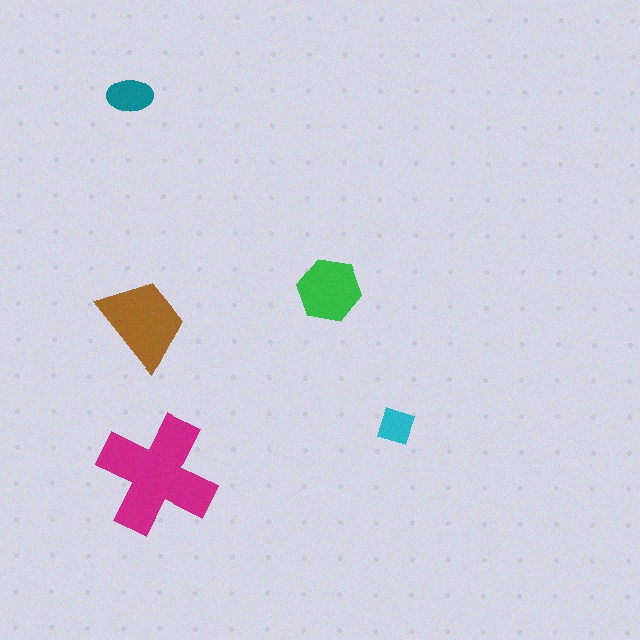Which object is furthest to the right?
The cyan diamond is rightmost.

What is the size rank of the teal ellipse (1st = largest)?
4th.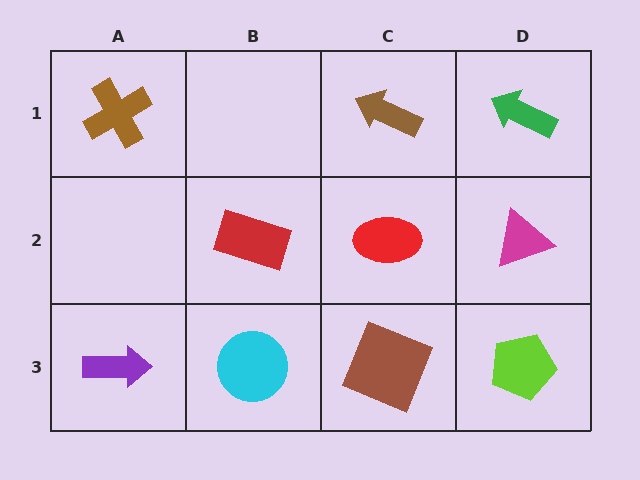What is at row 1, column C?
A brown arrow.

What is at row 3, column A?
A purple arrow.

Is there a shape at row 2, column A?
No, that cell is empty.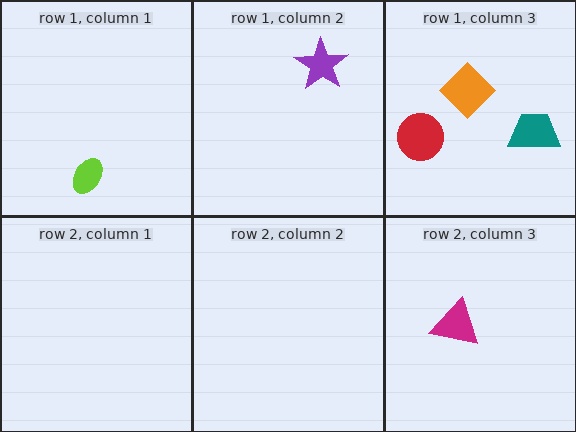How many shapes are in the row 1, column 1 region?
1.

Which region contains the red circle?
The row 1, column 3 region.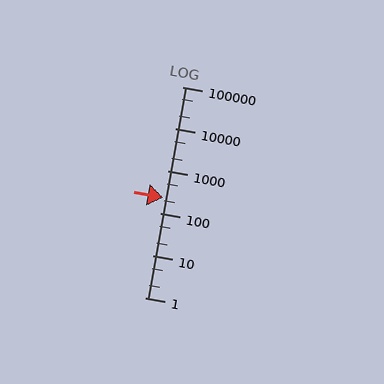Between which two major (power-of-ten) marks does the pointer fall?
The pointer is between 100 and 1000.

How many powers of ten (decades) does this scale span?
The scale spans 5 decades, from 1 to 100000.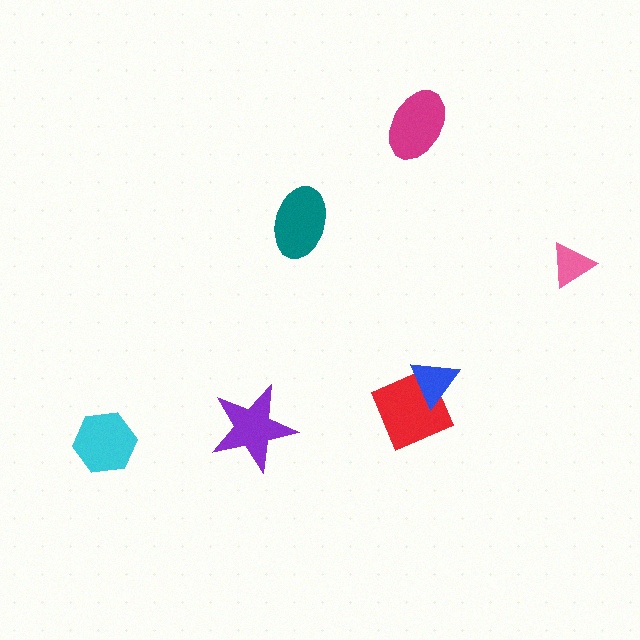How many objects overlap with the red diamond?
1 object overlaps with the red diamond.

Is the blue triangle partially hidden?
No, no other shape covers it.